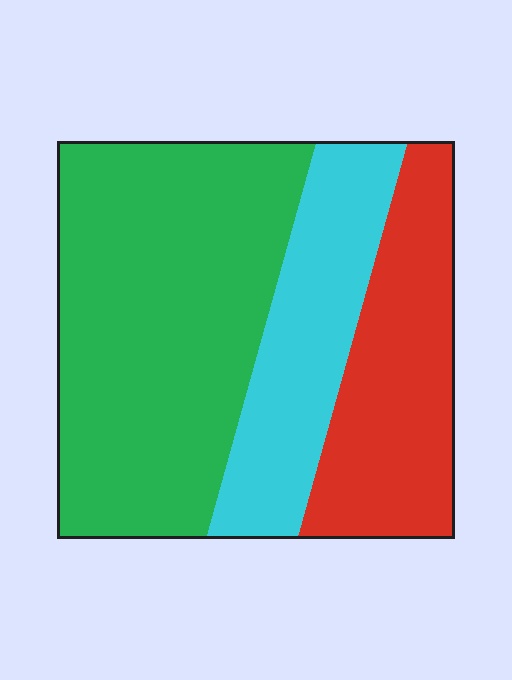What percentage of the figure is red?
Red covers around 25% of the figure.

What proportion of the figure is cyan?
Cyan covers about 25% of the figure.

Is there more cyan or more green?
Green.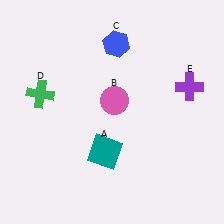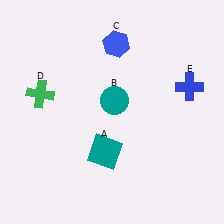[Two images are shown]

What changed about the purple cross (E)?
In Image 1, E is purple. In Image 2, it changed to blue.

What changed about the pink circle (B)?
In Image 1, B is pink. In Image 2, it changed to teal.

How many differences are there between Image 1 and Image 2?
There are 2 differences between the two images.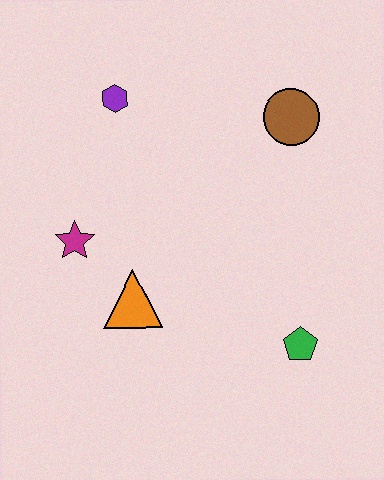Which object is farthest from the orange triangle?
The brown circle is farthest from the orange triangle.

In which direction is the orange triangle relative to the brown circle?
The orange triangle is below the brown circle.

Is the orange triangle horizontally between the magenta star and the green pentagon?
Yes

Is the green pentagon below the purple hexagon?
Yes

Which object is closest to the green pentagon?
The orange triangle is closest to the green pentagon.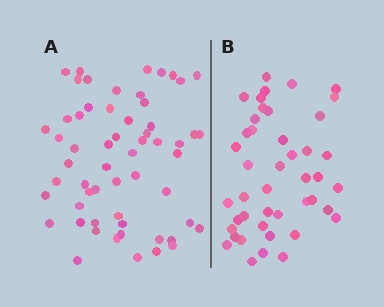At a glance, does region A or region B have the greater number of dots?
Region A (the left region) has more dots.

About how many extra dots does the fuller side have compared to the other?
Region A has approximately 15 more dots than region B.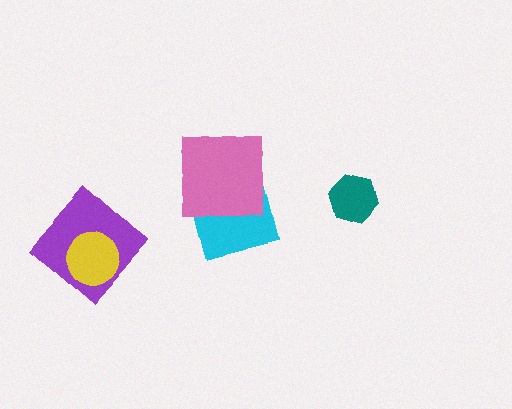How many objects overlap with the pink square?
1 object overlaps with the pink square.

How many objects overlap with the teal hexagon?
0 objects overlap with the teal hexagon.